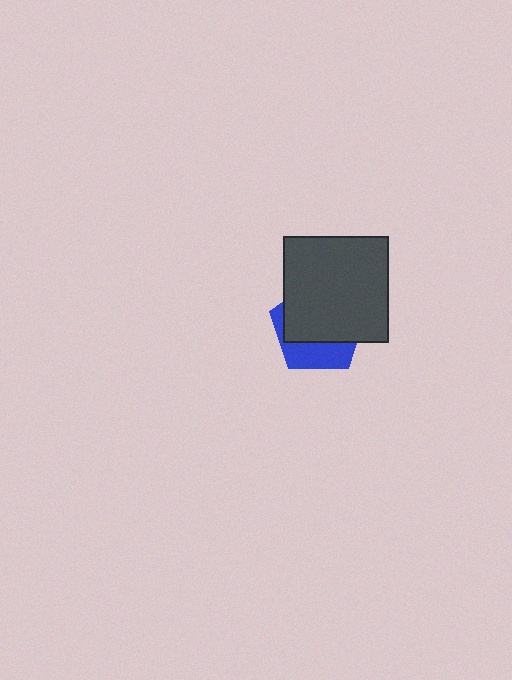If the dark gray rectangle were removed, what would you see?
You would see the complete blue pentagon.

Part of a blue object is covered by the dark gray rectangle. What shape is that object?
It is a pentagon.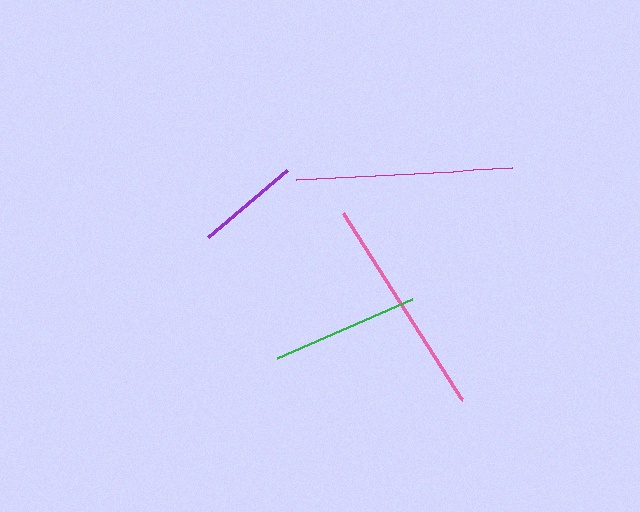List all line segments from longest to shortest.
From longest to shortest: pink, magenta, green, purple.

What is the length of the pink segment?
The pink segment is approximately 221 pixels long.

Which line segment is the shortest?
The purple line is the shortest at approximately 104 pixels.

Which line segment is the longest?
The pink line is the longest at approximately 221 pixels.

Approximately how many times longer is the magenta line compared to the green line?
The magenta line is approximately 1.5 times the length of the green line.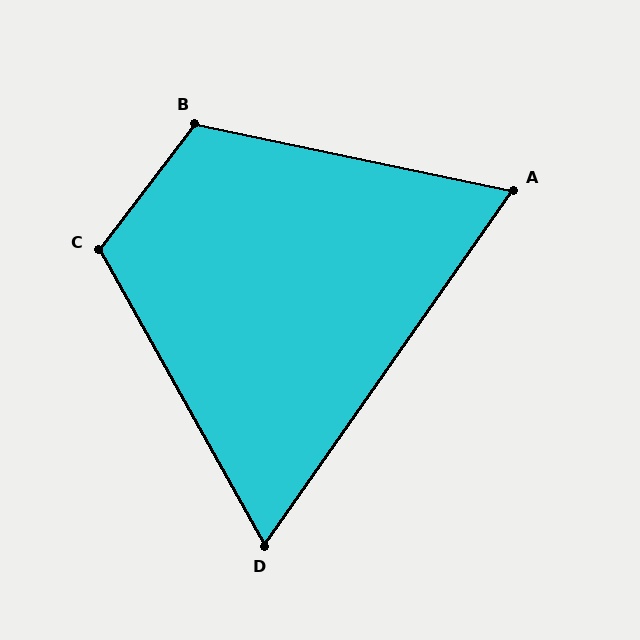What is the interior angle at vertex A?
Approximately 67 degrees (acute).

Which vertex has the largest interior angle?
B, at approximately 116 degrees.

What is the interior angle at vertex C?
Approximately 113 degrees (obtuse).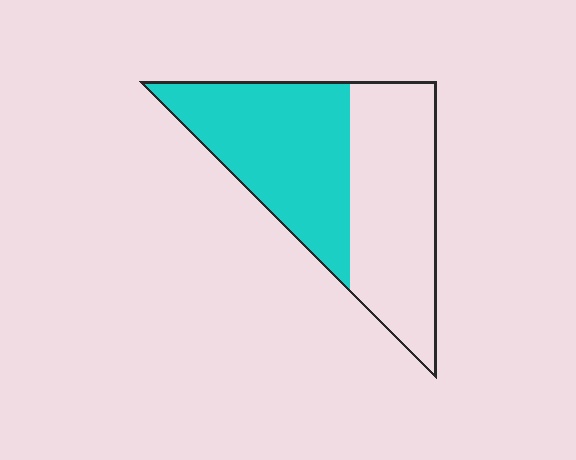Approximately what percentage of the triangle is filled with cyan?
Approximately 50%.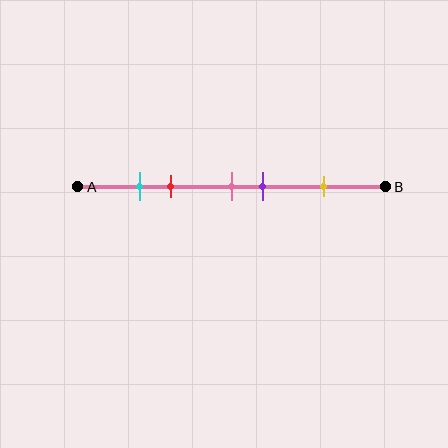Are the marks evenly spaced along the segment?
No, the marks are not evenly spaced.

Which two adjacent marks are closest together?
The cyan and red marks are the closest adjacent pair.